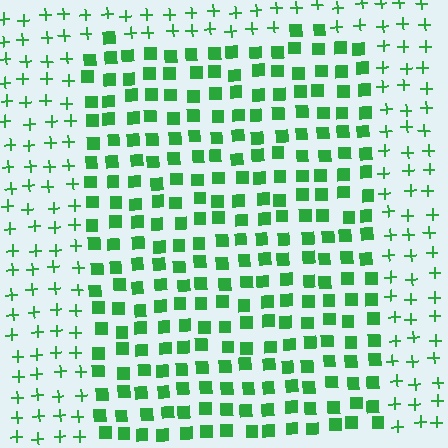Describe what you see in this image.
The image is filled with small green elements arranged in a uniform grid. A rectangle-shaped region contains squares, while the surrounding area contains plus signs. The boundary is defined purely by the change in element shape.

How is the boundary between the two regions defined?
The boundary is defined by a change in element shape: squares inside vs. plus signs outside. All elements share the same color and spacing.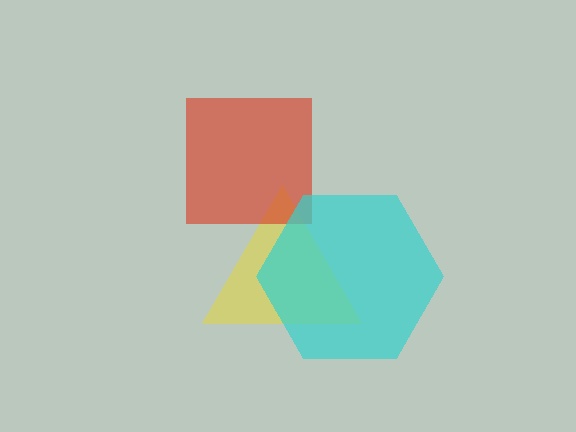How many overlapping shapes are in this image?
There are 3 overlapping shapes in the image.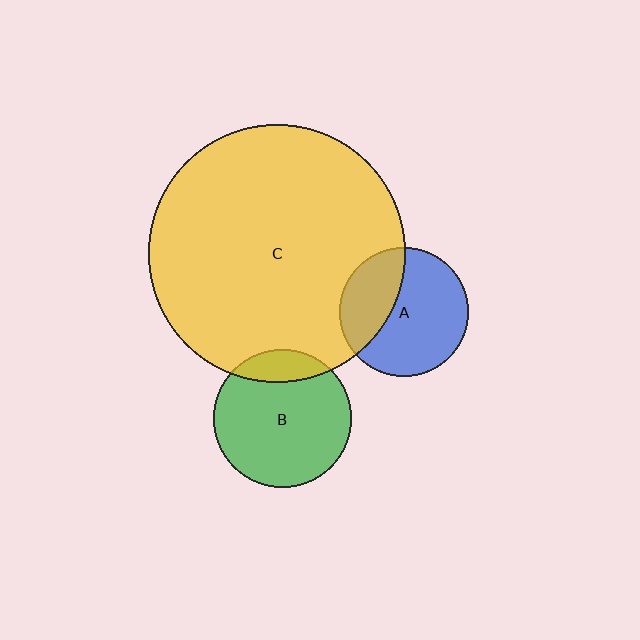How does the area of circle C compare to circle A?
Approximately 4.0 times.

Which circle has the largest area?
Circle C (yellow).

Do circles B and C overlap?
Yes.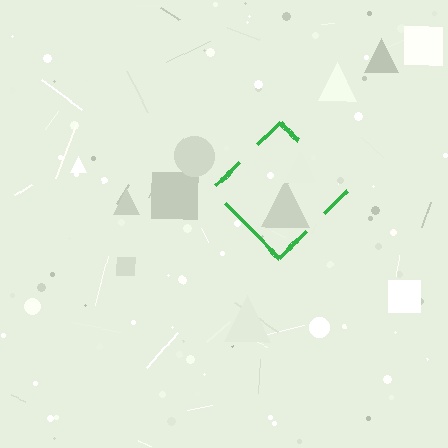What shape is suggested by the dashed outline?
The dashed outline suggests a diamond.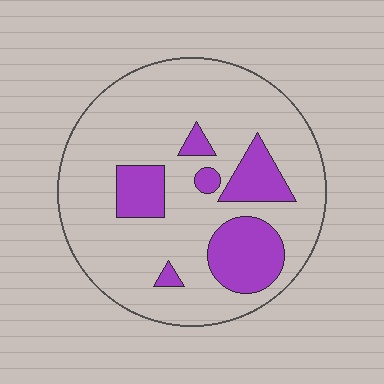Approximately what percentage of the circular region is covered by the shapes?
Approximately 20%.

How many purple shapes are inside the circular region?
6.